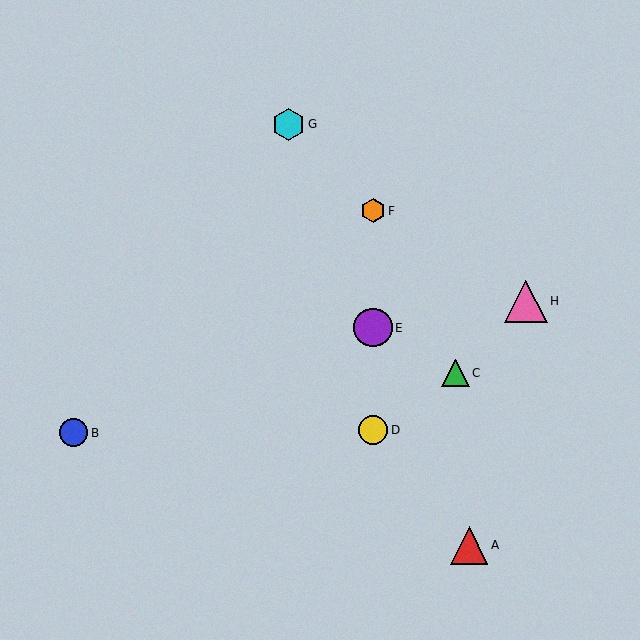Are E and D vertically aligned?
Yes, both are at x≈373.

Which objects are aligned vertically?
Objects D, E, F are aligned vertically.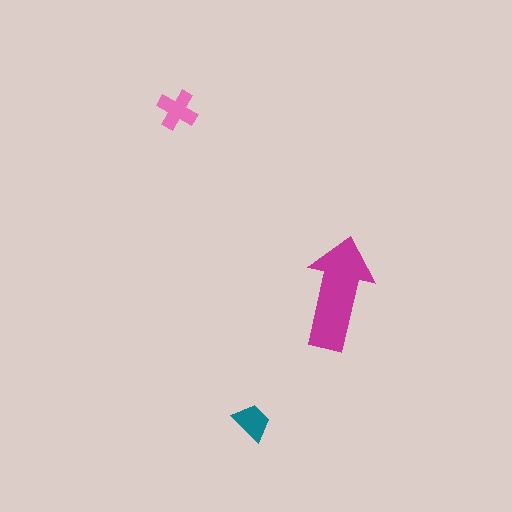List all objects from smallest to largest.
The teal trapezoid, the pink cross, the magenta arrow.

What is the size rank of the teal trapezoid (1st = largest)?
3rd.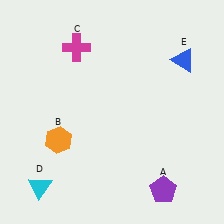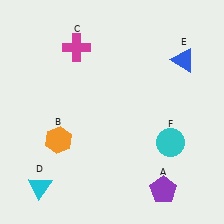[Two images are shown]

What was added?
A cyan circle (F) was added in Image 2.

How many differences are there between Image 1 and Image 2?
There is 1 difference between the two images.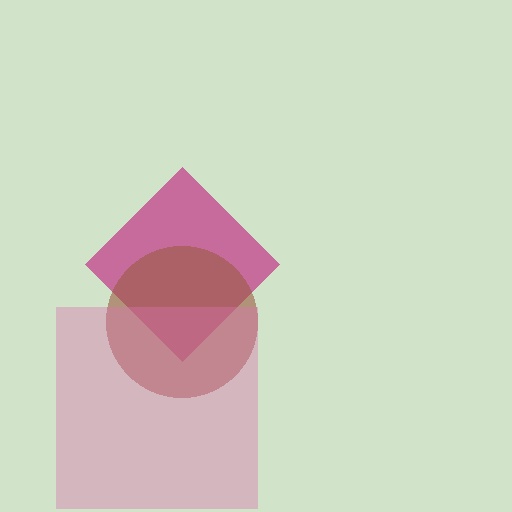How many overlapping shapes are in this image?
There are 3 overlapping shapes in the image.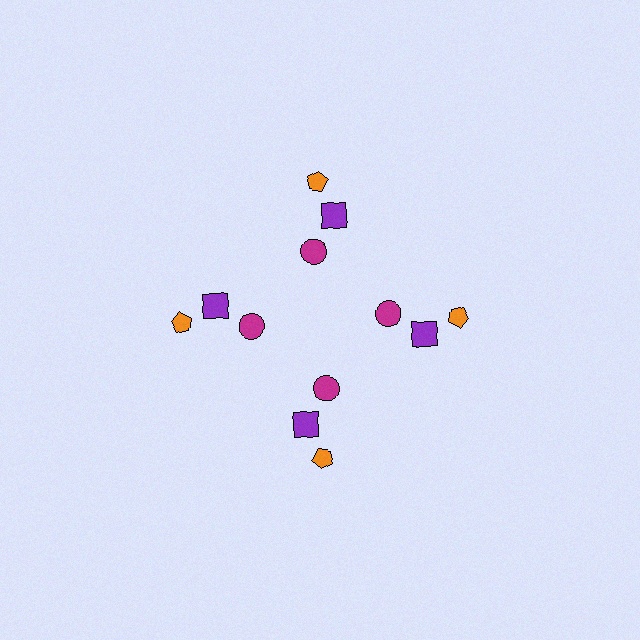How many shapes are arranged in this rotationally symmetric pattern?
There are 12 shapes, arranged in 4 groups of 3.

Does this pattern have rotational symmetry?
Yes, this pattern has 4-fold rotational symmetry. It looks the same after rotating 90 degrees around the center.